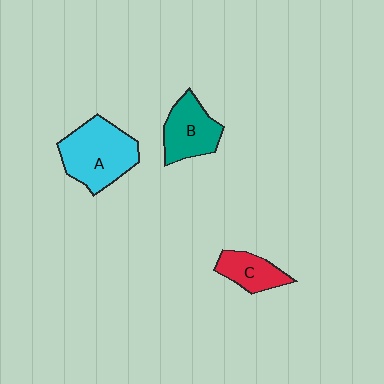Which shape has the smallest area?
Shape C (red).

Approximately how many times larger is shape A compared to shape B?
Approximately 1.4 times.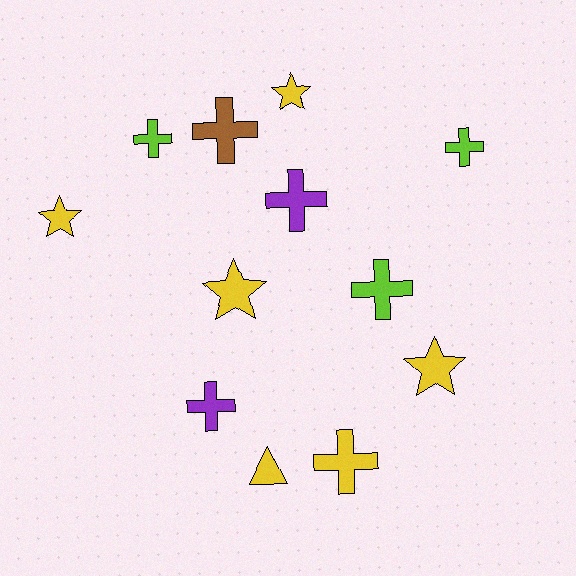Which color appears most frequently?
Yellow, with 6 objects.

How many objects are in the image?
There are 12 objects.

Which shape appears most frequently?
Cross, with 7 objects.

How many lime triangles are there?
There are no lime triangles.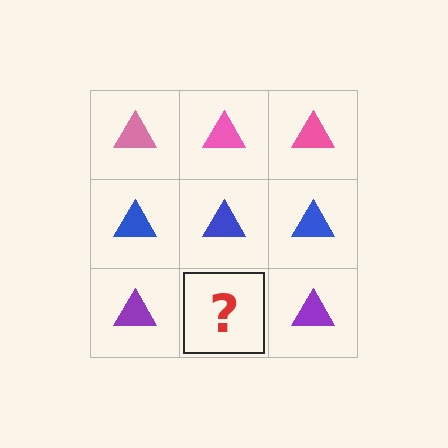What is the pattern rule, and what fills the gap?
The rule is that each row has a consistent color. The gap should be filled with a purple triangle.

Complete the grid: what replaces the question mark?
The question mark should be replaced with a purple triangle.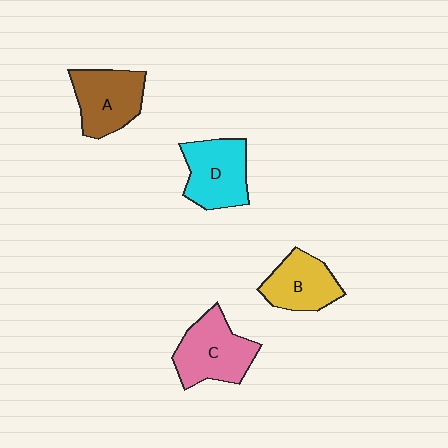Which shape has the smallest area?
Shape B (yellow).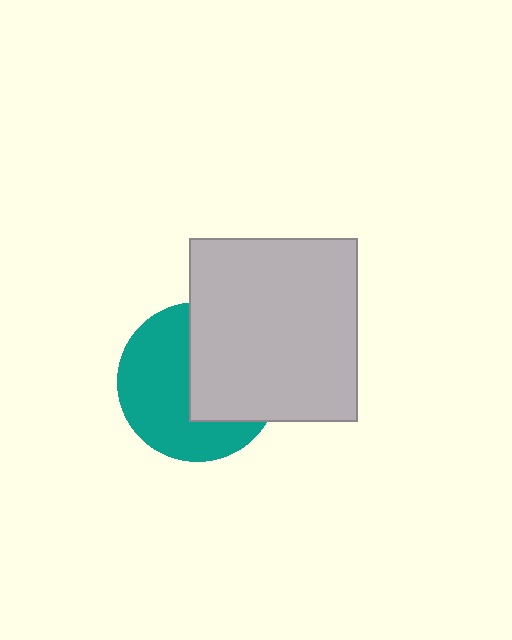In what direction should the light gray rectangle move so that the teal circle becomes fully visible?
The light gray rectangle should move right. That is the shortest direction to clear the overlap and leave the teal circle fully visible.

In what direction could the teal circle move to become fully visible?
The teal circle could move left. That would shift it out from behind the light gray rectangle entirely.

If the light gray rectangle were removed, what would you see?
You would see the complete teal circle.